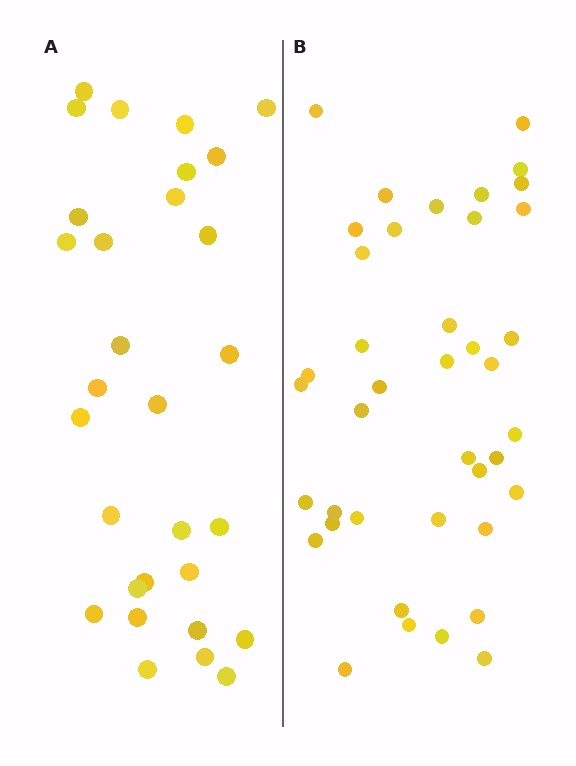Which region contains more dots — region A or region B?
Region B (the right region) has more dots.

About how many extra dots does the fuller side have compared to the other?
Region B has roughly 10 or so more dots than region A.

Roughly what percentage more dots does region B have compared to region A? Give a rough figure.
About 35% more.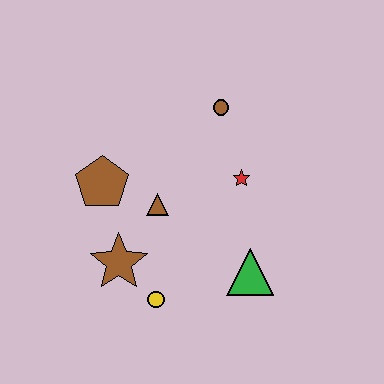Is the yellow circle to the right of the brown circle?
No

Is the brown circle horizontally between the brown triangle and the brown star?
No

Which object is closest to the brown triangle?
The brown pentagon is closest to the brown triangle.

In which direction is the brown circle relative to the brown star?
The brown circle is above the brown star.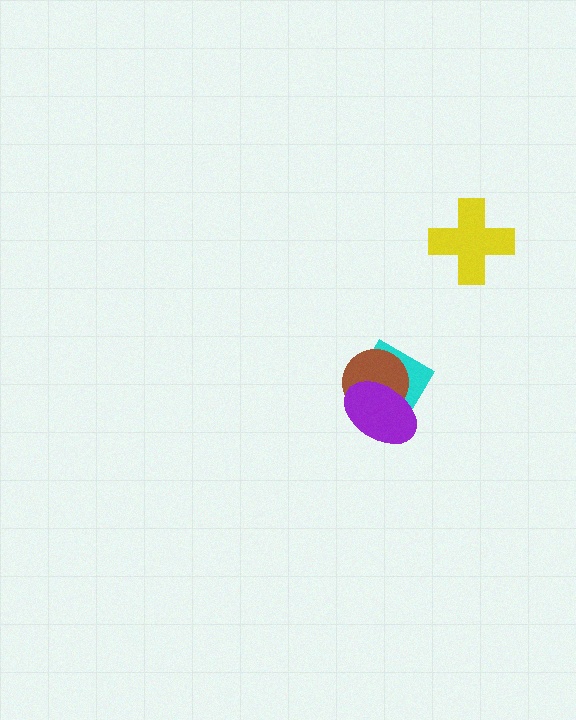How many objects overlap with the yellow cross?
0 objects overlap with the yellow cross.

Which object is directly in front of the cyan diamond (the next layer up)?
The brown circle is directly in front of the cyan diamond.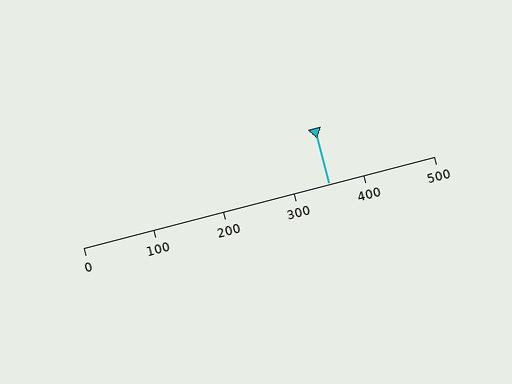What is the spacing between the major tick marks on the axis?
The major ticks are spaced 100 apart.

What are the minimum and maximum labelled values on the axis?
The axis runs from 0 to 500.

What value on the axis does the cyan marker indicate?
The marker indicates approximately 350.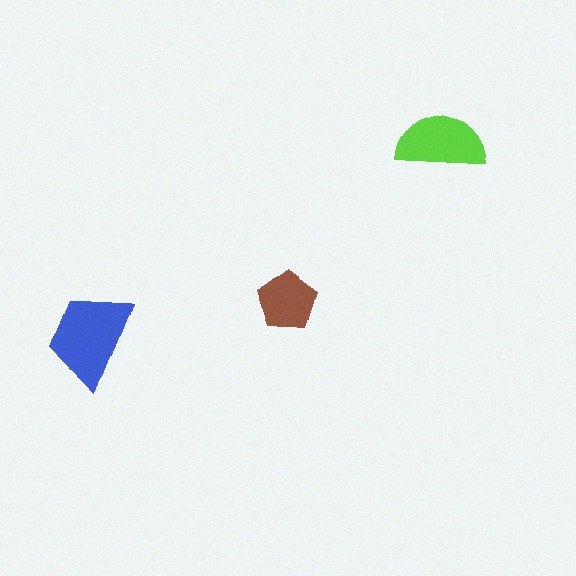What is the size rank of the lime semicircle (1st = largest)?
2nd.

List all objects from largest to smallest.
The blue trapezoid, the lime semicircle, the brown pentagon.